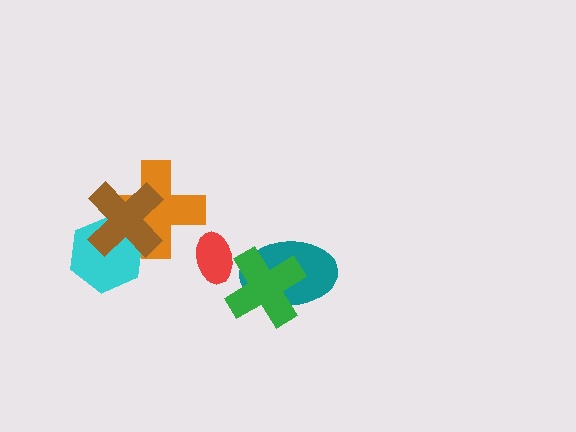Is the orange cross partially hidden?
Yes, it is partially covered by another shape.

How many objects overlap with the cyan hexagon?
2 objects overlap with the cyan hexagon.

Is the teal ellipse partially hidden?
Yes, it is partially covered by another shape.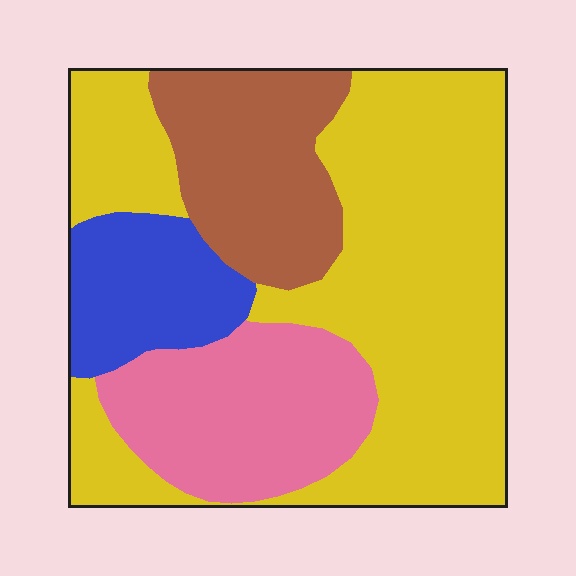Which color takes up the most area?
Yellow, at roughly 50%.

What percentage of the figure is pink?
Pink takes up about one fifth (1/5) of the figure.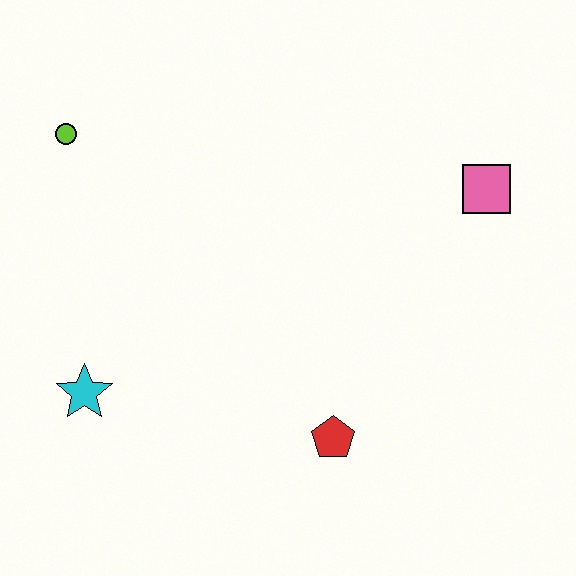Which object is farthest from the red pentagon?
The lime circle is farthest from the red pentagon.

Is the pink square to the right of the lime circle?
Yes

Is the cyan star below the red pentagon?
No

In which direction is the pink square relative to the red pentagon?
The pink square is above the red pentagon.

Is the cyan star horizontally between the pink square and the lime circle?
Yes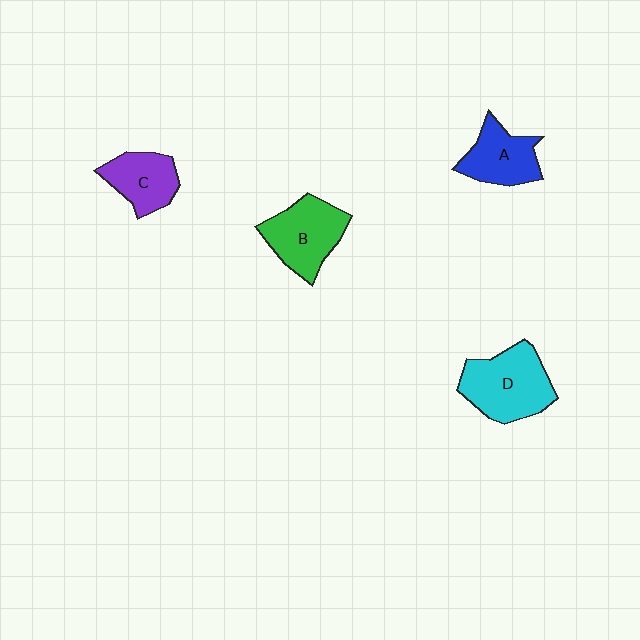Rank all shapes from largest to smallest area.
From largest to smallest: D (cyan), B (green), A (blue), C (purple).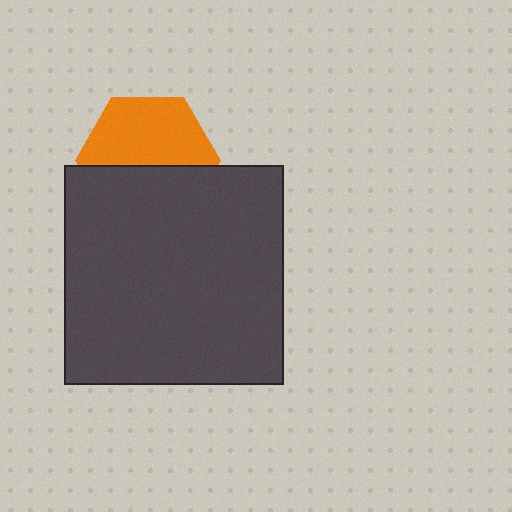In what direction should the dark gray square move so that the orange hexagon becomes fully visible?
The dark gray square should move down. That is the shortest direction to clear the overlap and leave the orange hexagon fully visible.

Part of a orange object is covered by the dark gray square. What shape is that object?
It is a hexagon.